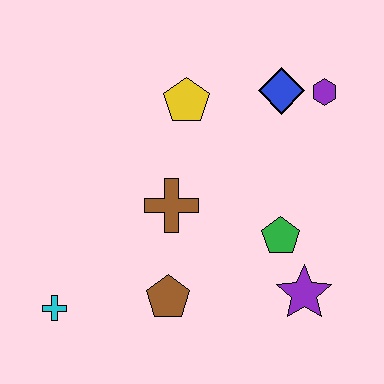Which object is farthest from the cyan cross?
The purple hexagon is farthest from the cyan cross.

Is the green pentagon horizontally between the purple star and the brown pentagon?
Yes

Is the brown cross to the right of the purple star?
No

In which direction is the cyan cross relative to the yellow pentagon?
The cyan cross is below the yellow pentagon.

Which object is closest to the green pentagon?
The purple star is closest to the green pentagon.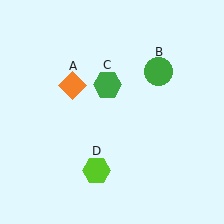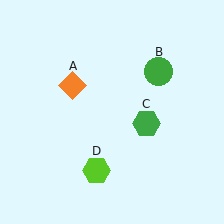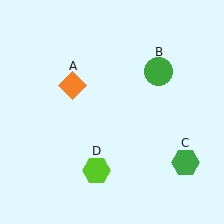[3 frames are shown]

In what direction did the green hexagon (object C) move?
The green hexagon (object C) moved down and to the right.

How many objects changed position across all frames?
1 object changed position: green hexagon (object C).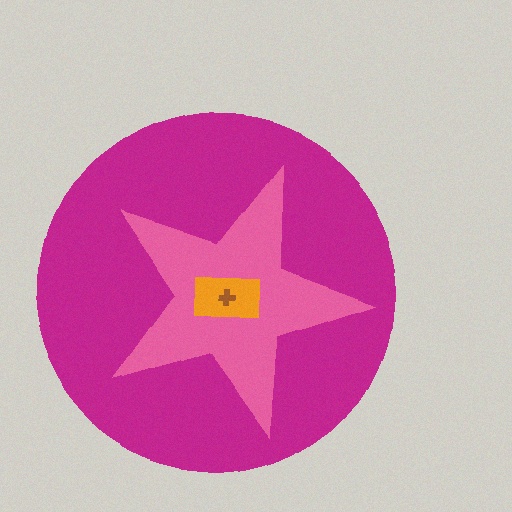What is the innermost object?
The brown cross.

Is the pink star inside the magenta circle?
Yes.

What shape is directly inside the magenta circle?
The pink star.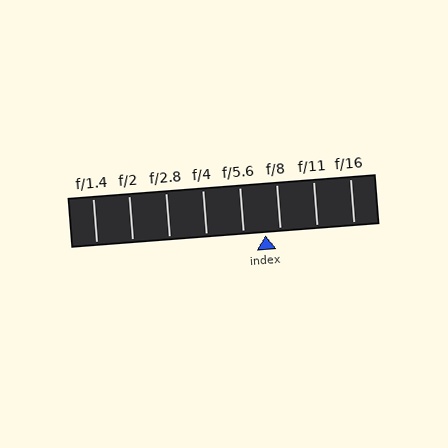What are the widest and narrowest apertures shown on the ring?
The widest aperture shown is f/1.4 and the narrowest is f/16.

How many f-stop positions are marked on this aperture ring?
There are 8 f-stop positions marked.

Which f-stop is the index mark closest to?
The index mark is closest to f/8.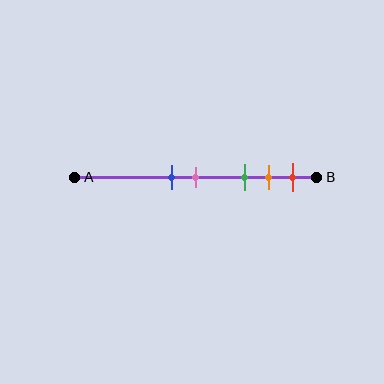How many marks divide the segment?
There are 5 marks dividing the segment.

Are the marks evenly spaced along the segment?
No, the marks are not evenly spaced.